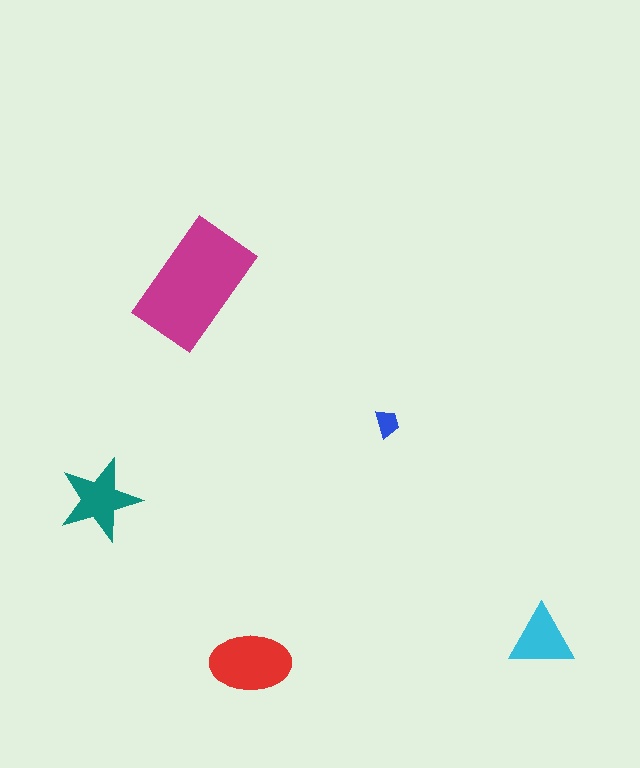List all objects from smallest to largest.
The blue trapezoid, the cyan triangle, the teal star, the red ellipse, the magenta rectangle.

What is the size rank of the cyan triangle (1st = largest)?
4th.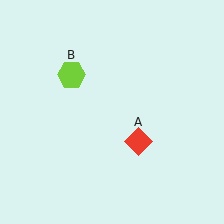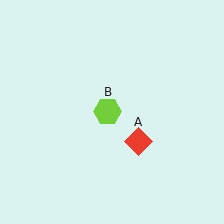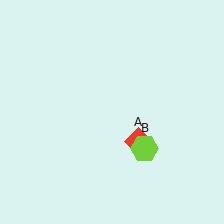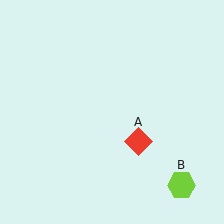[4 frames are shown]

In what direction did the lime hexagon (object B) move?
The lime hexagon (object B) moved down and to the right.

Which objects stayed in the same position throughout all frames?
Red diamond (object A) remained stationary.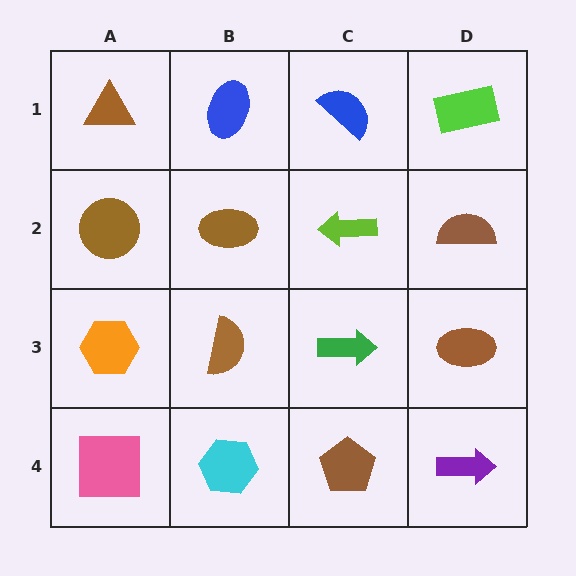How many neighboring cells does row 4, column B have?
3.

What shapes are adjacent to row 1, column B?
A brown ellipse (row 2, column B), a brown triangle (row 1, column A), a blue semicircle (row 1, column C).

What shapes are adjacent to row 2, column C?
A blue semicircle (row 1, column C), a green arrow (row 3, column C), a brown ellipse (row 2, column B), a brown semicircle (row 2, column D).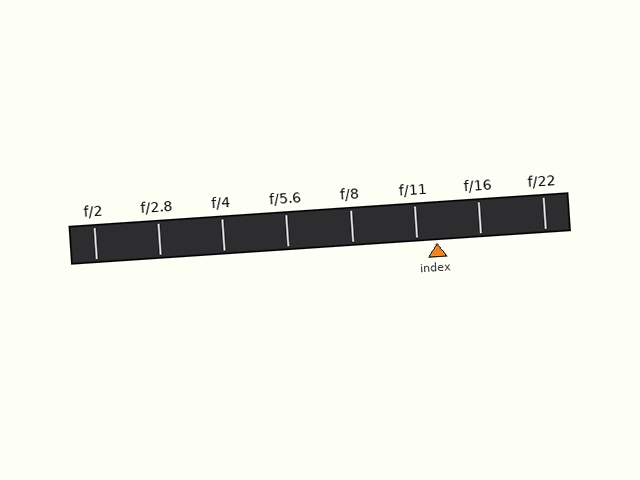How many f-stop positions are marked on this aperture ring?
There are 8 f-stop positions marked.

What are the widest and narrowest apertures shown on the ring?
The widest aperture shown is f/2 and the narrowest is f/22.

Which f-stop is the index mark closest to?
The index mark is closest to f/11.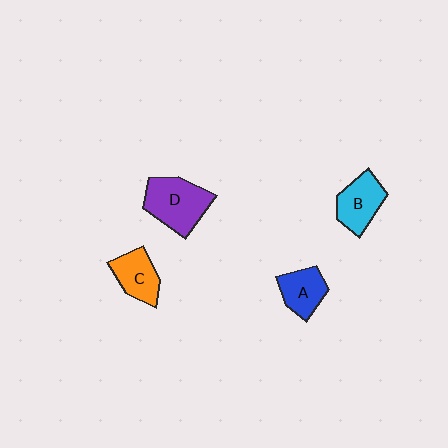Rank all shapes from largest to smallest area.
From largest to smallest: D (purple), B (cyan), C (orange), A (blue).